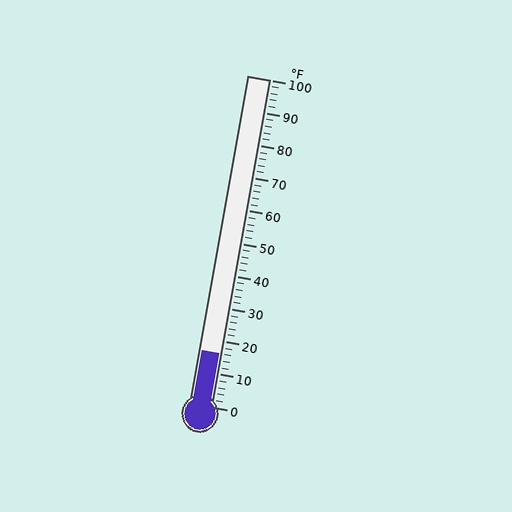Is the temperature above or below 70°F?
The temperature is below 70°F.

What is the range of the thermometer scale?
The thermometer scale ranges from 0°F to 100°F.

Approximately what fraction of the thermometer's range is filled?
The thermometer is filled to approximately 15% of its range.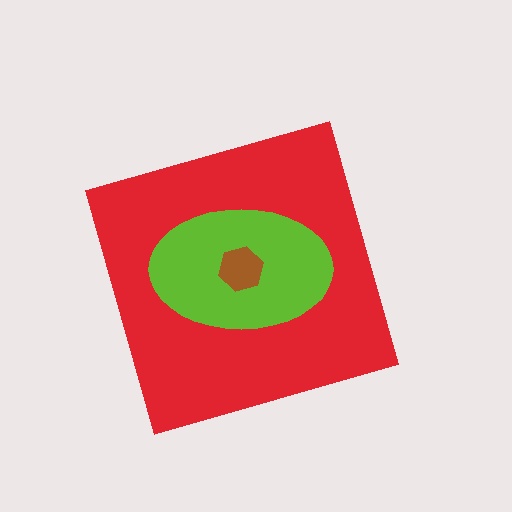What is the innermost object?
The brown hexagon.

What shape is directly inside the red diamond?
The lime ellipse.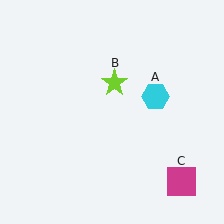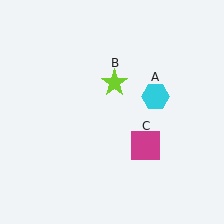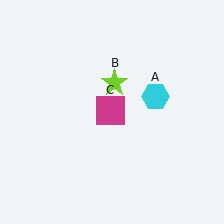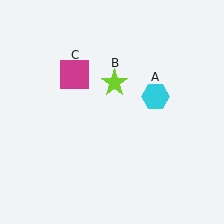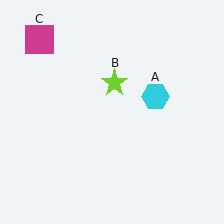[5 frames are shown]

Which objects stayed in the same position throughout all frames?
Cyan hexagon (object A) and lime star (object B) remained stationary.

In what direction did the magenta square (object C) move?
The magenta square (object C) moved up and to the left.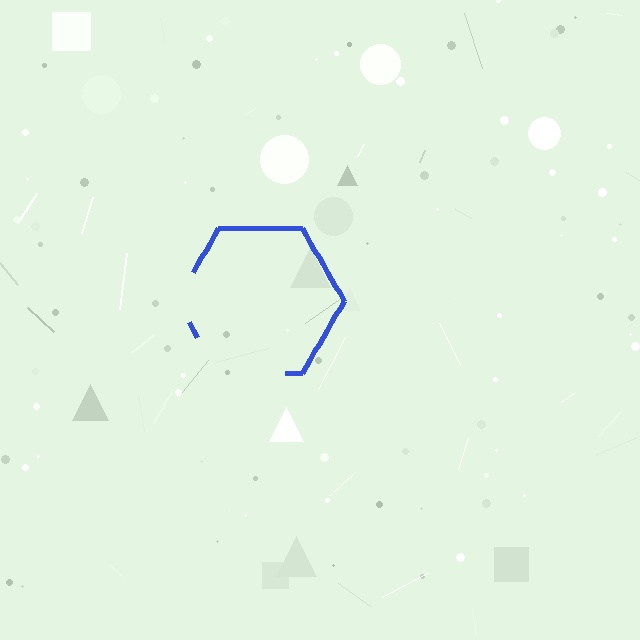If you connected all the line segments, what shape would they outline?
They would outline a hexagon.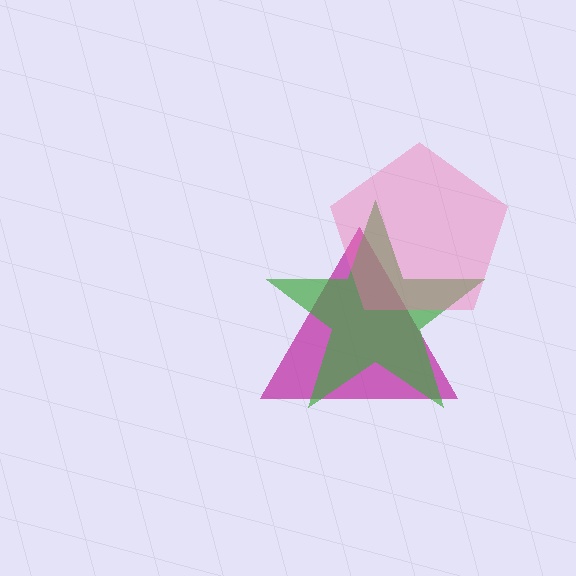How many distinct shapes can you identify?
There are 3 distinct shapes: a magenta triangle, a green star, a pink pentagon.